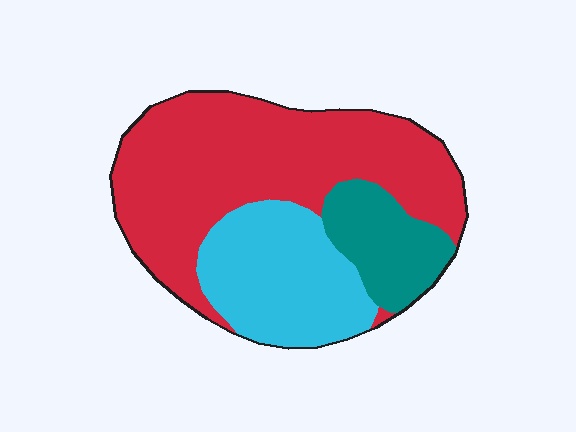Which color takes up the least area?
Teal, at roughly 15%.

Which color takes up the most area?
Red, at roughly 55%.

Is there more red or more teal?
Red.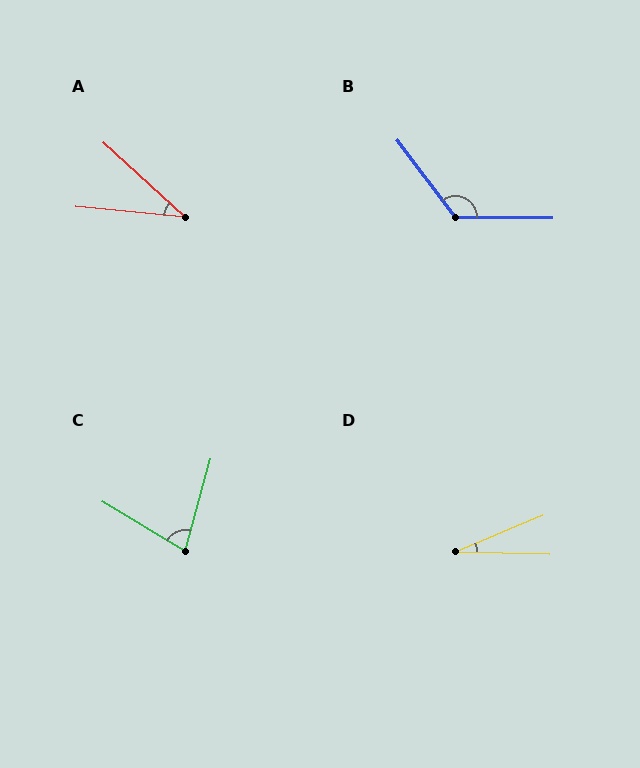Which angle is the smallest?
D, at approximately 25 degrees.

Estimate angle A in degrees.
Approximately 37 degrees.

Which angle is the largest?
B, at approximately 127 degrees.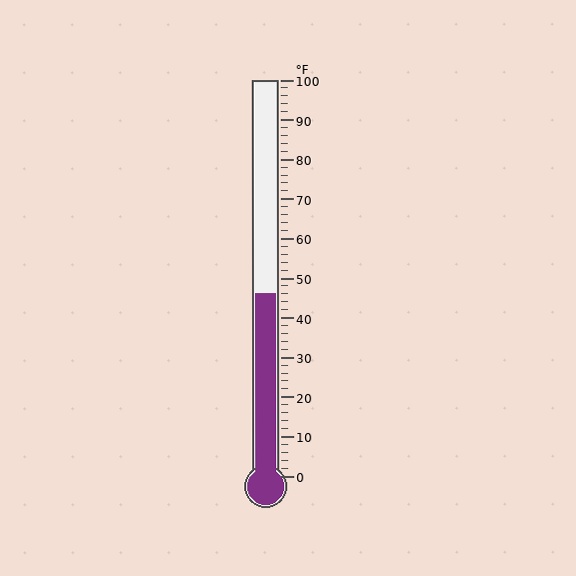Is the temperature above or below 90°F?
The temperature is below 90°F.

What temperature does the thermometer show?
The thermometer shows approximately 46°F.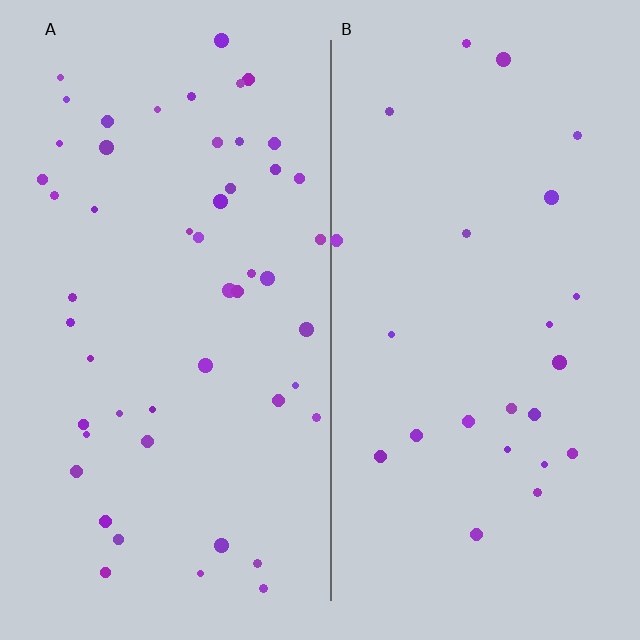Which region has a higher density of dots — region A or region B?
A (the left).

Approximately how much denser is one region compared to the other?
Approximately 2.1× — region A over region B.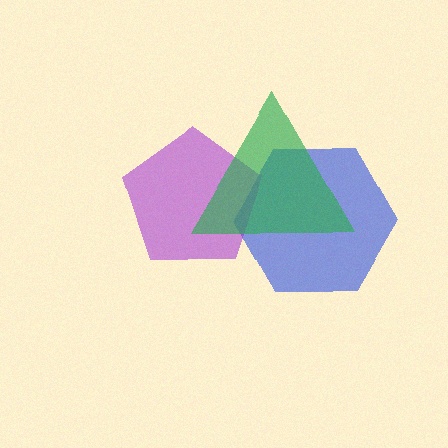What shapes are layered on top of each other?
The layered shapes are: a blue hexagon, a purple pentagon, a green triangle.